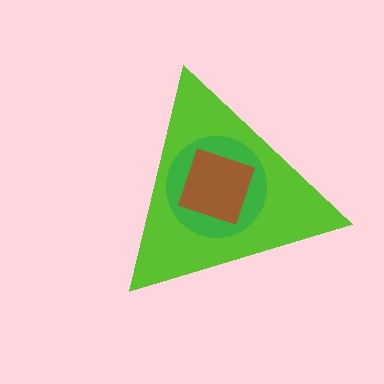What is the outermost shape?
The lime triangle.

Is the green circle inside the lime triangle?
Yes.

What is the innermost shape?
The brown diamond.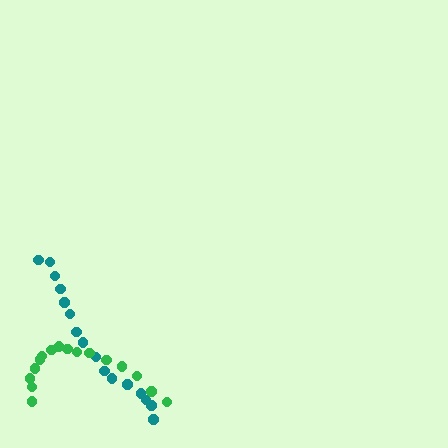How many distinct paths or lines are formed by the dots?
There are 2 distinct paths.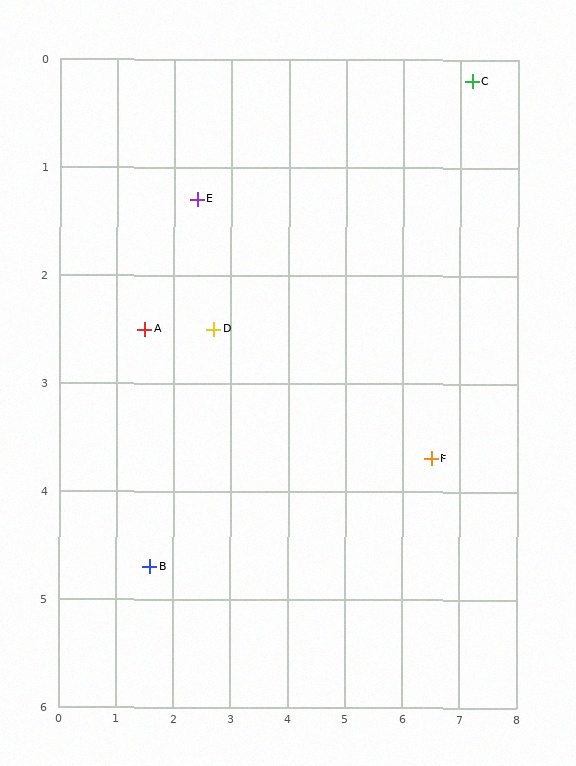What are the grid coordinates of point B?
Point B is at approximately (1.6, 4.7).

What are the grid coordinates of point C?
Point C is at approximately (7.2, 0.2).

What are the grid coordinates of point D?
Point D is at approximately (2.7, 2.5).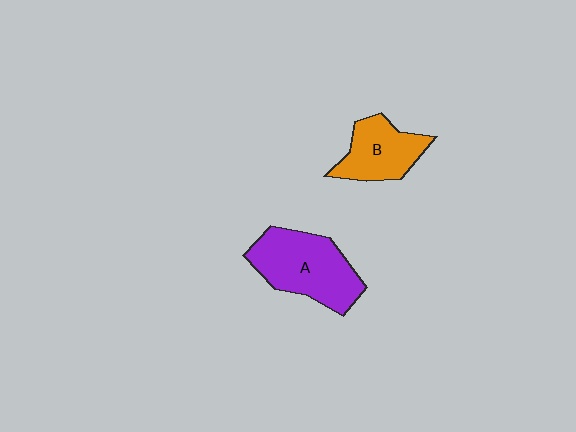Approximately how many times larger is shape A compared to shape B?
Approximately 1.4 times.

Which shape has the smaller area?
Shape B (orange).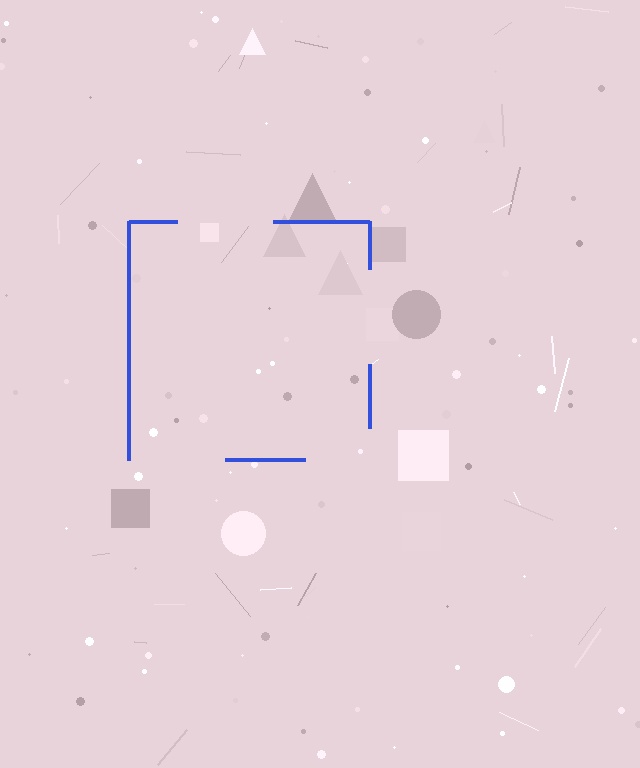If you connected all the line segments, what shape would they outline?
They would outline a square.